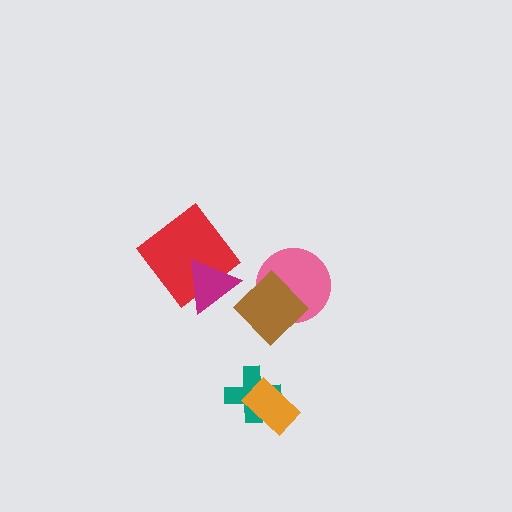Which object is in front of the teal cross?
The orange rectangle is in front of the teal cross.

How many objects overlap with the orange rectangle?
1 object overlaps with the orange rectangle.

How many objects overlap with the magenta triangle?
1 object overlaps with the magenta triangle.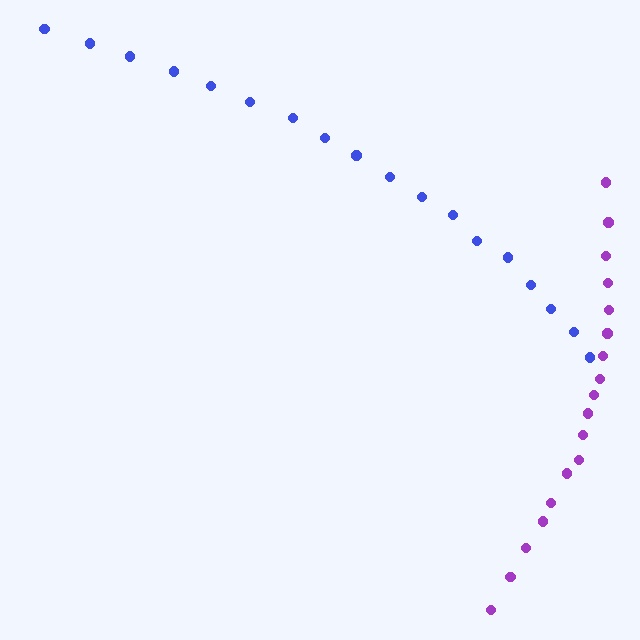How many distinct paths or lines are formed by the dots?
There are 2 distinct paths.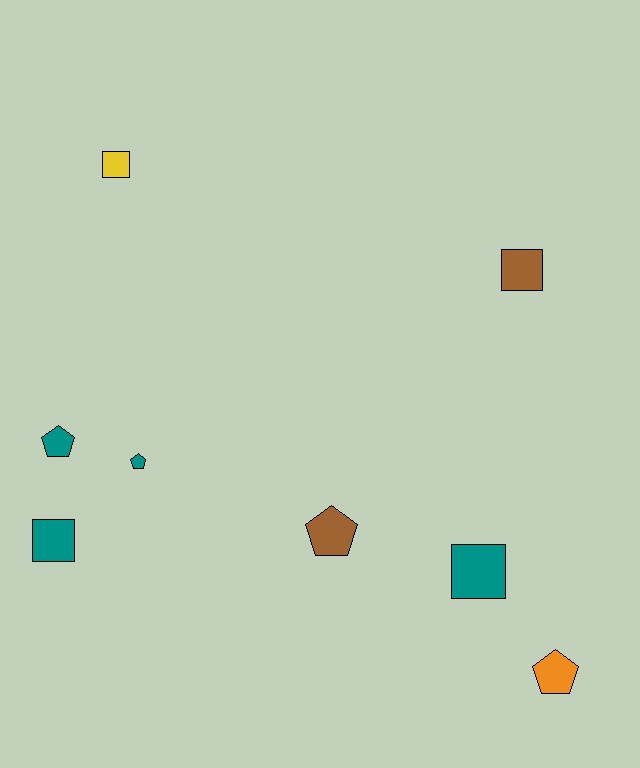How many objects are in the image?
There are 8 objects.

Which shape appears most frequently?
Square, with 4 objects.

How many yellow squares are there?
There is 1 yellow square.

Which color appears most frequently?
Teal, with 4 objects.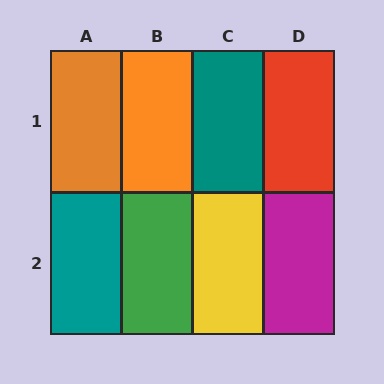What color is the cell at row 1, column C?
Teal.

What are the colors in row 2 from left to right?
Teal, green, yellow, magenta.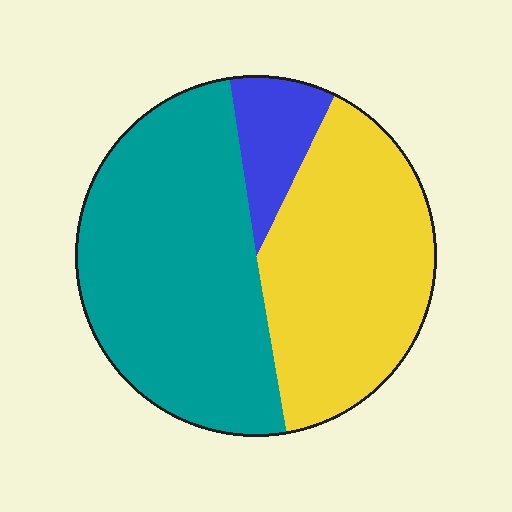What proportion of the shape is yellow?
Yellow covers around 40% of the shape.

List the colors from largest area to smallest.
From largest to smallest: teal, yellow, blue.